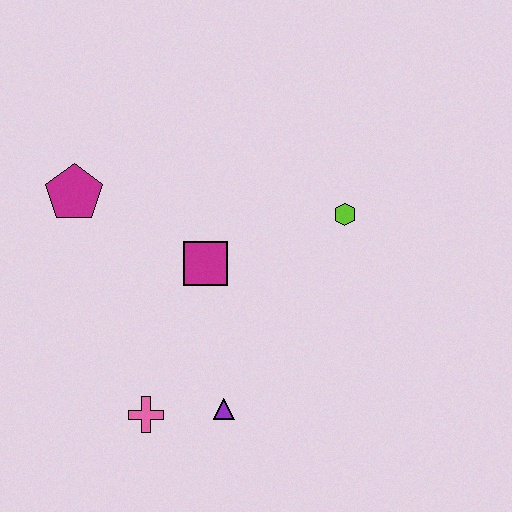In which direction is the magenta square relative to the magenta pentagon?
The magenta square is to the right of the magenta pentagon.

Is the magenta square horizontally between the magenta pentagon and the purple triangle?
Yes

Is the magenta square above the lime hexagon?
No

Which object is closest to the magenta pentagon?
The magenta square is closest to the magenta pentagon.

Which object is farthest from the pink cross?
The lime hexagon is farthest from the pink cross.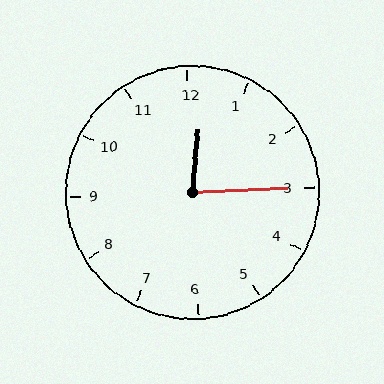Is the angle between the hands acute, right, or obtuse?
It is acute.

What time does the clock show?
12:15.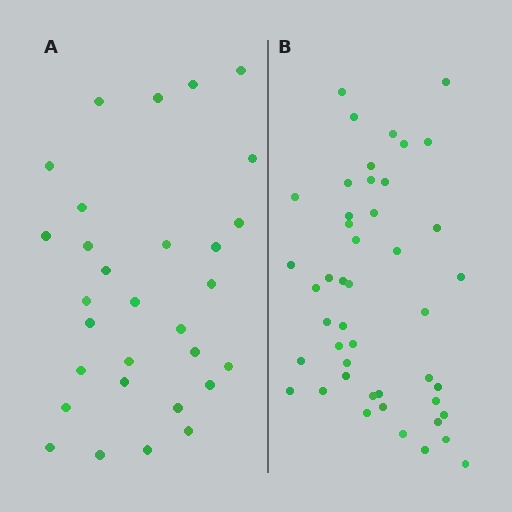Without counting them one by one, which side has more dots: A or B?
Region B (the right region) has more dots.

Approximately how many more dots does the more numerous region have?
Region B has approximately 15 more dots than region A.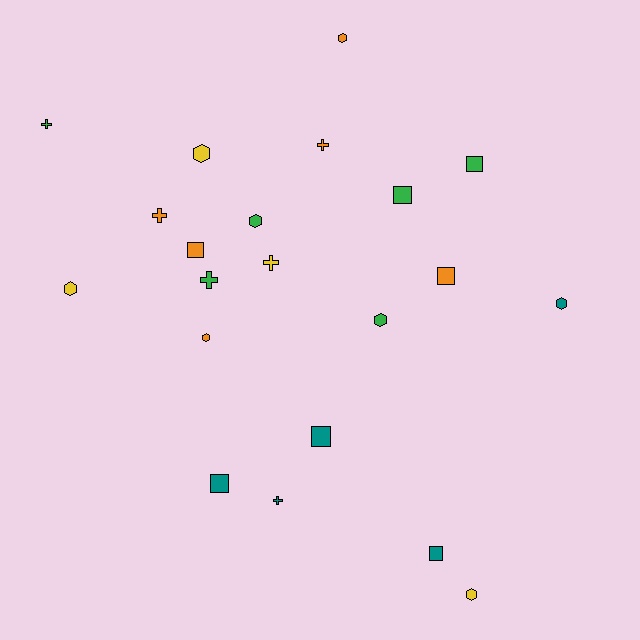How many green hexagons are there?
There are 2 green hexagons.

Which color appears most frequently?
Orange, with 6 objects.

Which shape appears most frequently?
Hexagon, with 8 objects.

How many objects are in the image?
There are 21 objects.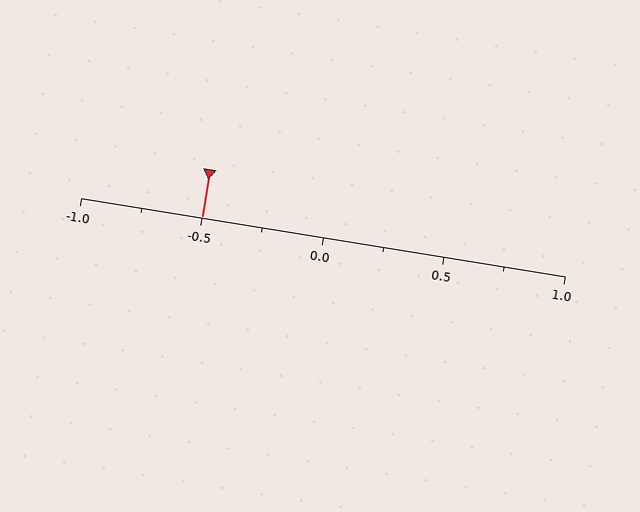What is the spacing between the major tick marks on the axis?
The major ticks are spaced 0.5 apart.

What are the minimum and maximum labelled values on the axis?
The axis runs from -1.0 to 1.0.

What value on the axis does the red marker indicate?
The marker indicates approximately -0.5.